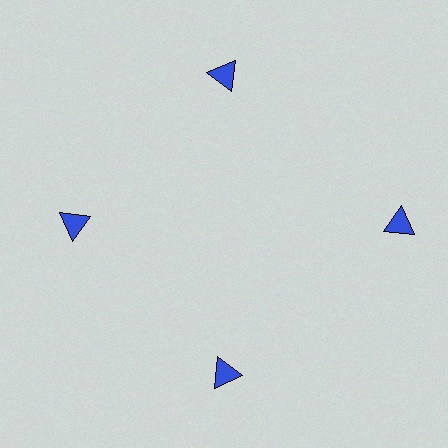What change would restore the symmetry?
The symmetry would be restored by moving it inward, back onto the ring so that all 4 triangles sit at equal angles and equal distance from the center.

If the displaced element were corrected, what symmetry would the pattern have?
It would have 4-fold rotational symmetry — the pattern would map onto itself every 90 degrees.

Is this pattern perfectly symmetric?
No. The 4 blue triangles are arranged in a ring, but one element near the 3 o'clock position is pushed outward from the center, breaking the 4-fold rotational symmetry.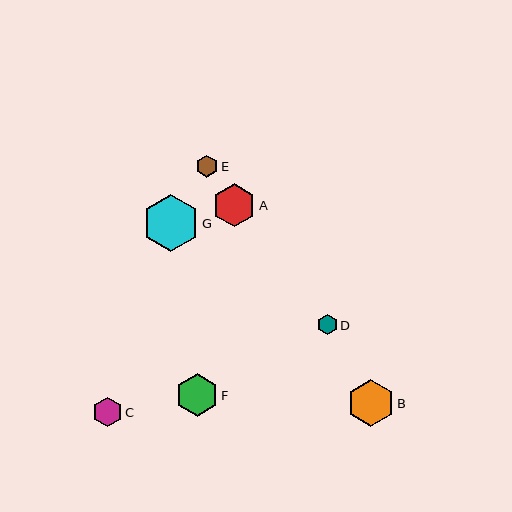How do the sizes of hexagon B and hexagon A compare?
Hexagon B and hexagon A are approximately the same size.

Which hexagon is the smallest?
Hexagon D is the smallest with a size of approximately 20 pixels.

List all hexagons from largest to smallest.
From largest to smallest: G, B, A, F, C, E, D.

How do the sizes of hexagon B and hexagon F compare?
Hexagon B and hexagon F are approximately the same size.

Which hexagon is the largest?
Hexagon G is the largest with a size of approximately 57 pixels.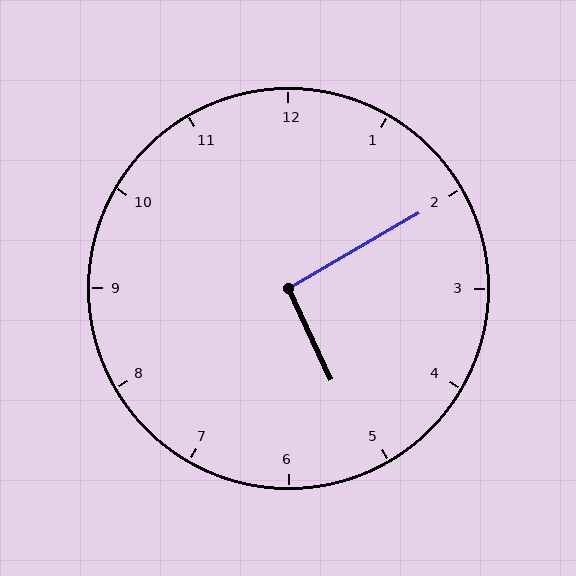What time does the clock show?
5:10.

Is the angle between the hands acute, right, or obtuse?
It is right.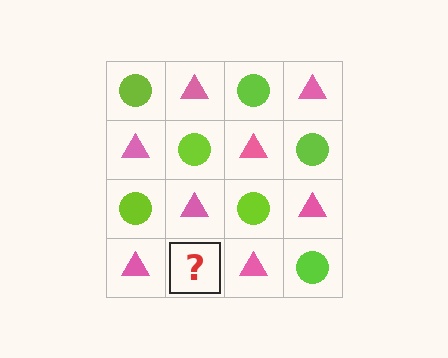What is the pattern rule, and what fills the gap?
The rule is that it alternates lime circle and pink triangle in a checkerboard pattern. The gap should be filled with a lime circle.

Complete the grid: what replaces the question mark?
The question mark should be replaced with a lime circle.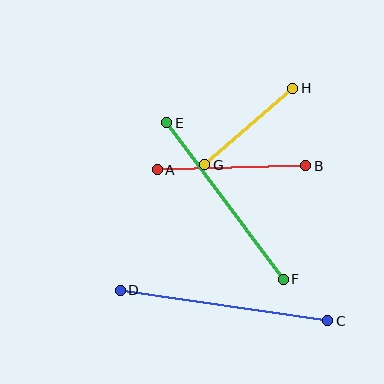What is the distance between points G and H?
The distance is approximately 116 pixels.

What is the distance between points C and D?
The distance is approximately 210 pixels.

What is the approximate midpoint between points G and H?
The midpoint is at approximately (249, 126) pixels.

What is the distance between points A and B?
The distance is approximately 149 pixels.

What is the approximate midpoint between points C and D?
The midpoint is at approximately (224, 306) pixels.